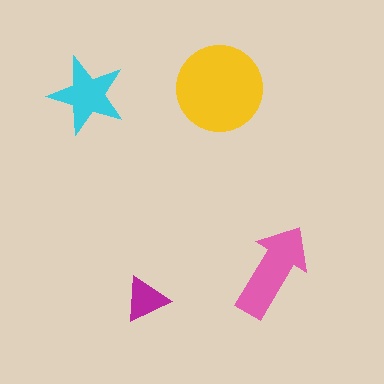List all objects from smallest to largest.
The magenta triangle, the cyan star, the pink arrow, the yellow circle.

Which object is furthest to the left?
The cyan star is leftmost.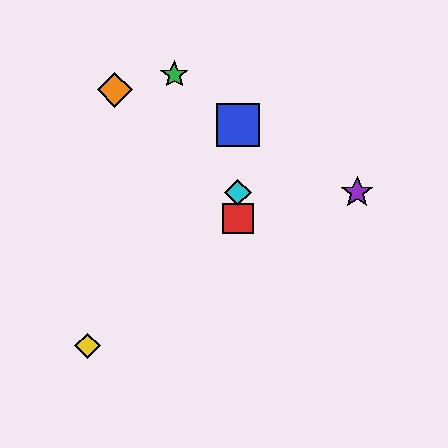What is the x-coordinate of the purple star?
The purple star is at x≈357.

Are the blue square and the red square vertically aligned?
Yes, both are at x≈238.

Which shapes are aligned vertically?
The red square, the blue square, the cyan diamond are aligned vertically.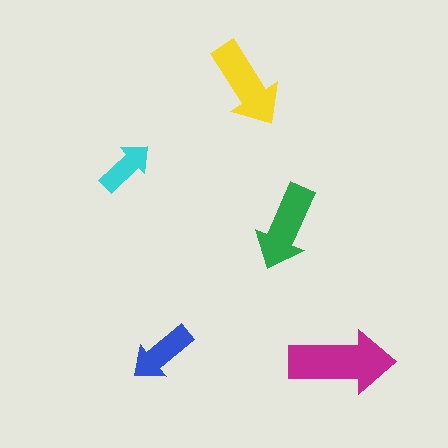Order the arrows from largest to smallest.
the magenta one, the yellow one, the green one, the blue one, the cyan one.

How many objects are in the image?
There are 5 objects in the image.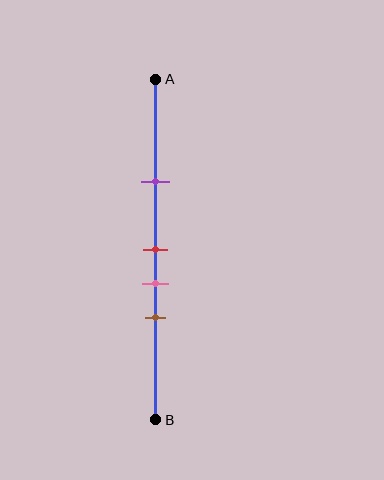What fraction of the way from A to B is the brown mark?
The brown mark is approximately 70% (0.7) of the way from A to B.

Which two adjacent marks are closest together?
The red and pink marks are the closest adjacent pair.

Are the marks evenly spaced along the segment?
No, the marks are not evenly spaced.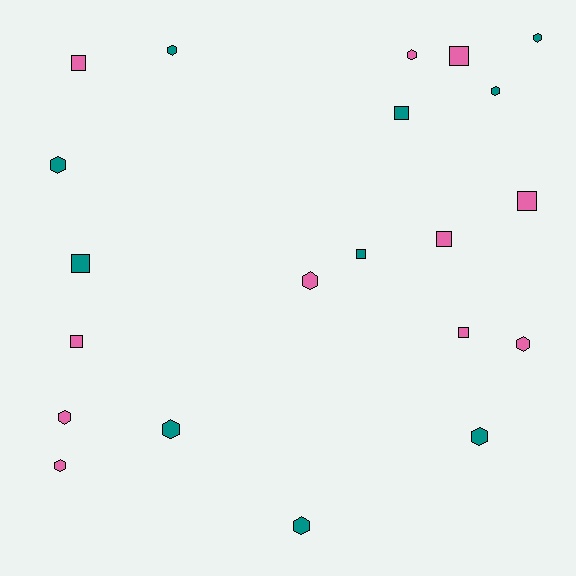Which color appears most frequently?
Pink, with 11 objects.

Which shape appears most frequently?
Hexagon, with 12 objects.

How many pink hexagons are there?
There are 5 pink hexagons.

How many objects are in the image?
There are 21 objects.